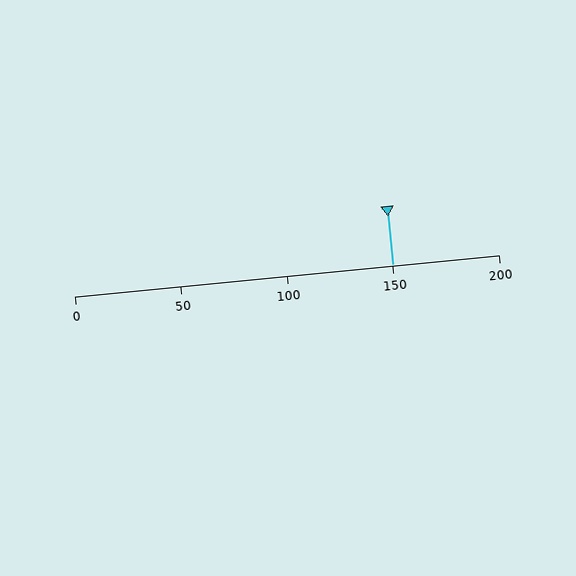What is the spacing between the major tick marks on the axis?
The major ticks are spaced 50 apart.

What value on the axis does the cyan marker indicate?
The marker indicates approximately 150.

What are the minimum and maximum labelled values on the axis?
The axis runs from 0 to 200.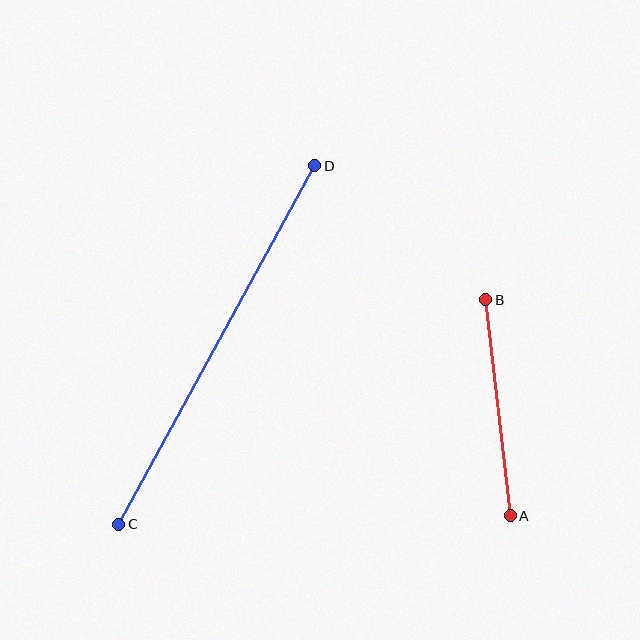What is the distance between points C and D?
The distance is approximately 409 pixels.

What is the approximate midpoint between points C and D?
The midpoint is at approximately (217, 345) pixels.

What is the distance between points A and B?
The distance is approximately 217 pixels.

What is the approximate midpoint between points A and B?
The midpoint is at approximately (498, 408) pixels.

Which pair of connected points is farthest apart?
Points C and D are farthest apart.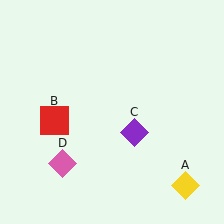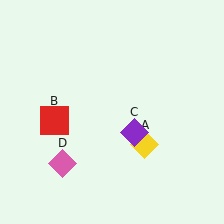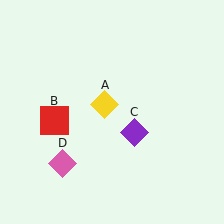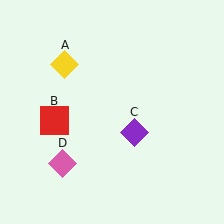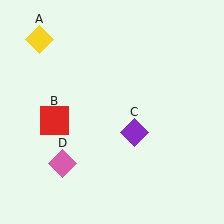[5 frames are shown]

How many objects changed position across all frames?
1 object changed position: yellow diamond (object A).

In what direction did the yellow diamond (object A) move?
The yellow diamond (object A) moved up and to the left.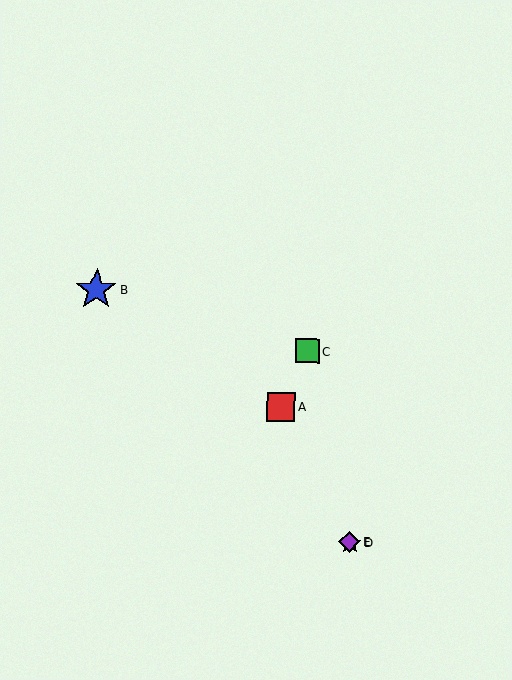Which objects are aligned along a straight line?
Objects A, D, E are aligned along a straight line.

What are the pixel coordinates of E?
Object E is at (350, 541).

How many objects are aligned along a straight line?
3 objects (A, D, E) are aligned along a straight line.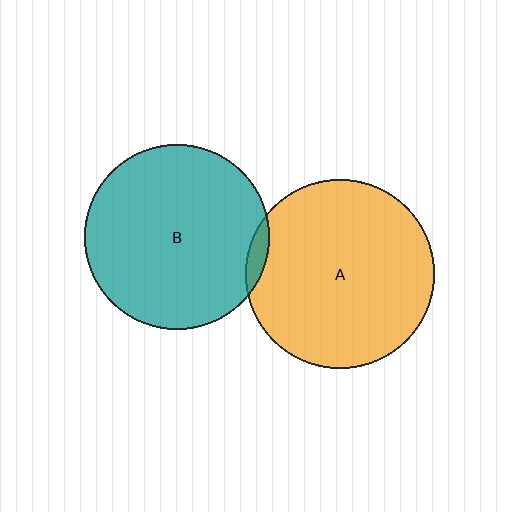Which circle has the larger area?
Circle A (orange).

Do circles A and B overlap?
Yes.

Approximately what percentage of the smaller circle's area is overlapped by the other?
Approximately 5%.